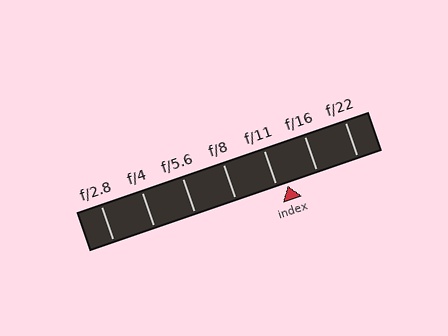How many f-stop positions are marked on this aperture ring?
There are 7 f-stop positions marked.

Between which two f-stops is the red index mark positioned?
The index mark is between f/11 and f/16.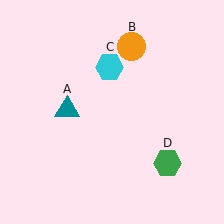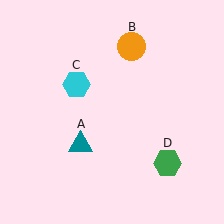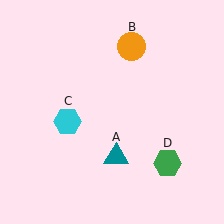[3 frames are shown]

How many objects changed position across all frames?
2 objects changed position: teal triangle (object A), cyan hexagon (object C).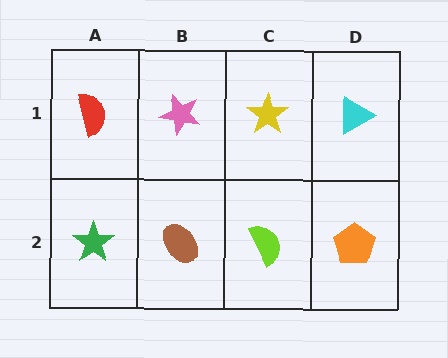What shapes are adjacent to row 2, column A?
A red semicircle (row 1, column A), a brown ellipse (row 2, column B).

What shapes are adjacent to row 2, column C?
A yellow star (row 1, column C), a brown ellipse (row 2, column B), an orange pentagon (row 2, column D).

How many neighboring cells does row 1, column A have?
2.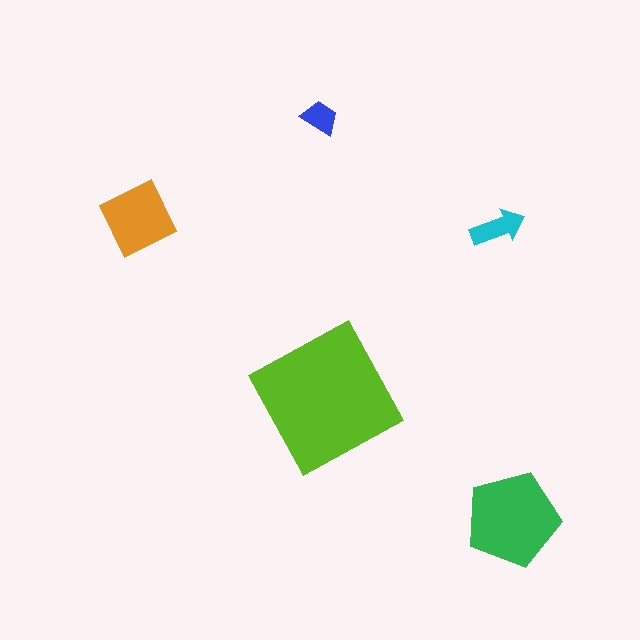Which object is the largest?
The lime square.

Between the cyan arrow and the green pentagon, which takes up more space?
The green pentagon.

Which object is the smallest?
The blue trapezoid.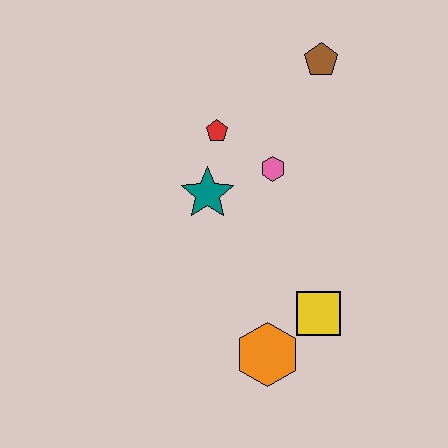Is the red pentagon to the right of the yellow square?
No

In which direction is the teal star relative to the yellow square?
The teal star is above the yellow square.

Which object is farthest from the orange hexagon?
The brown pentagon is farthest from the orange hexagon.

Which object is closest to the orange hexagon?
The yellow square is closest to the orange hexagon.